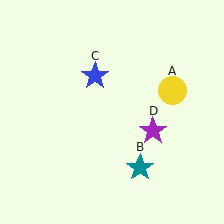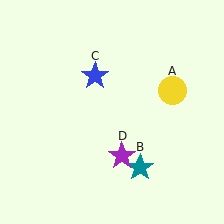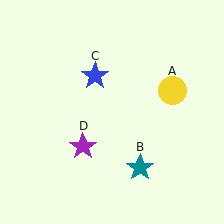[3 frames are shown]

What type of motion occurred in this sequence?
The purple star (object D) rotated clockwise around the center of the scene.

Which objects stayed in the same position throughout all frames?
Yellow circle (object A) and teal star (object B) and blue star (object C) remained stationary.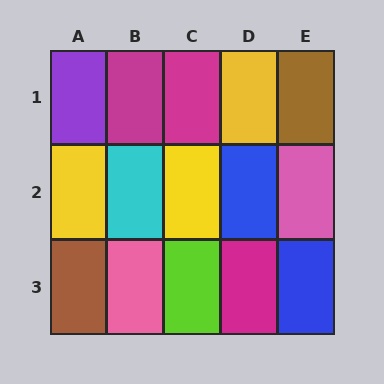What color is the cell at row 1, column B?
Magenta.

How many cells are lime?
1 cell is lime.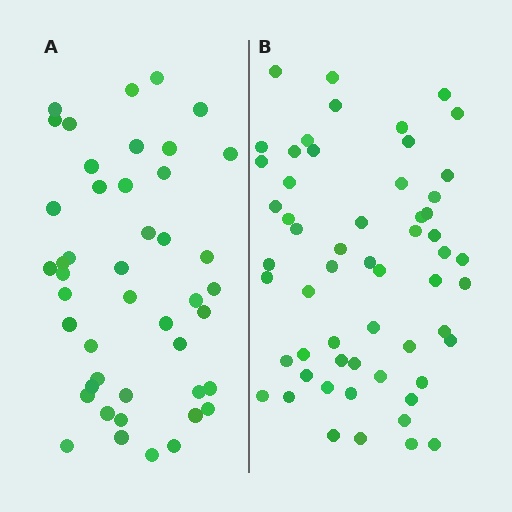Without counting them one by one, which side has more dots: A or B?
Region B (the right region) has more dots.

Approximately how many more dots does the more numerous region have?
Region B has roughly 12 or so more dots than region A.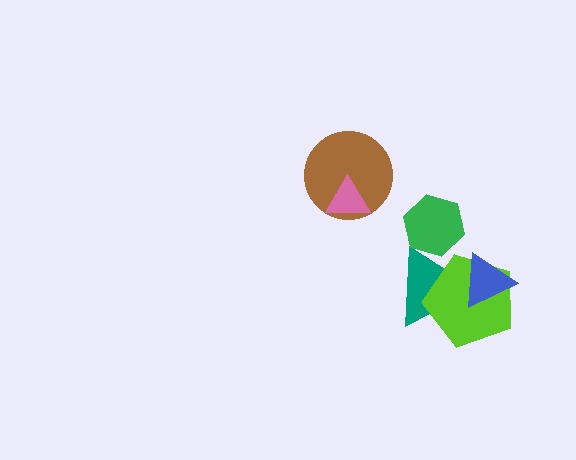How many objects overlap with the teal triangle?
3 objects overlap with the teal triangle.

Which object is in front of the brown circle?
The pink triangle is in front of the brown circle.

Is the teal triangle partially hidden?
Yes, it is partially covered by another shape.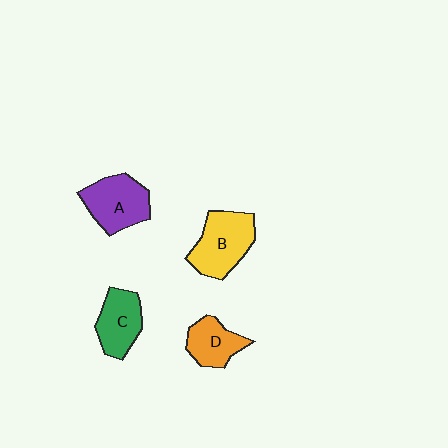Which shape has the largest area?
Shape B (yellow).